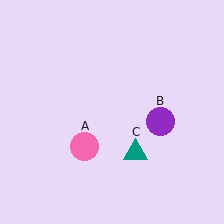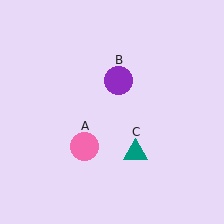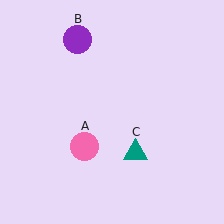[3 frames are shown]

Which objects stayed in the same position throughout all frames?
Pink circle (object A) and teal triangle (object C) remained stationary.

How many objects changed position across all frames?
1 object changed position: purple circle (object B).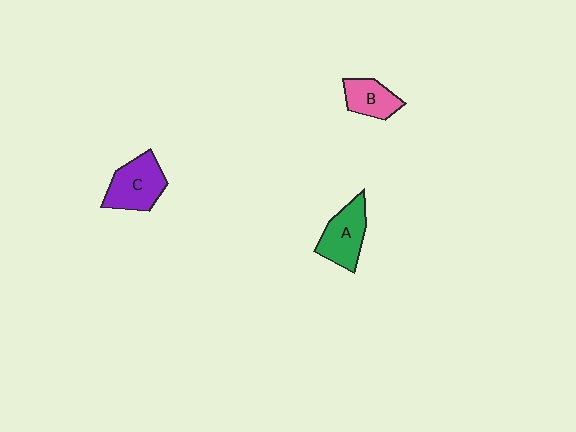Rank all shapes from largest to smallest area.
From largest to smallest: C (purple), A (green), B (pink).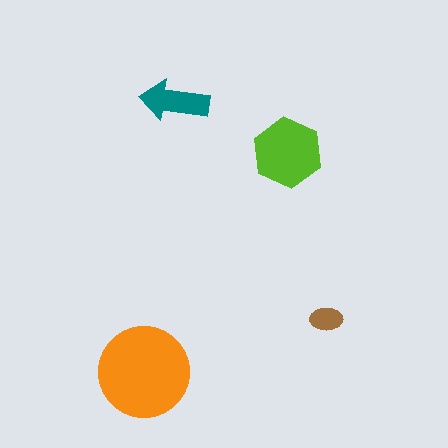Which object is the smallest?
The brown ellipse.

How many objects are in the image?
There are 4 objects in the image.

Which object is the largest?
The orange circle.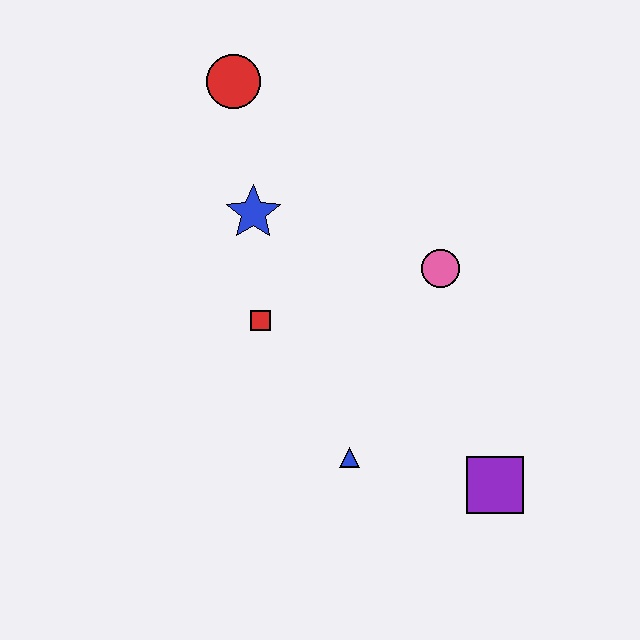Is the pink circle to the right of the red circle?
Yes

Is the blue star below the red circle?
Yes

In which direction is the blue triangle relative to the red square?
The blue triangle is below the red square.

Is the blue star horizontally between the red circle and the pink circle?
Yes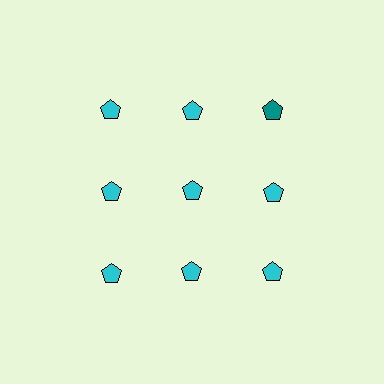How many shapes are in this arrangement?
There are 9 shapes arranged in a grid pattern.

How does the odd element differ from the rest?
It has a different color: teal instead of cyan.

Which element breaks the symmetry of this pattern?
The teal pentagon in the top row, center column breaks the symmetry. All other shapes are cyan pentagons.